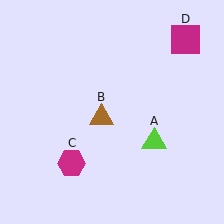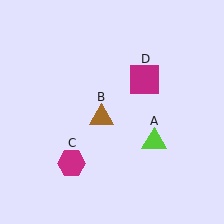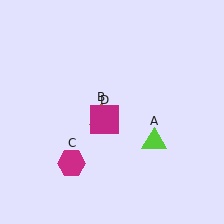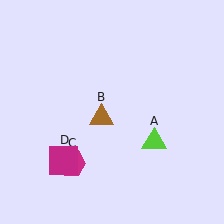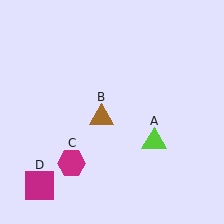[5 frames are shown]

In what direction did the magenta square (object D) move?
The magenta square (object D) moved down and to the left.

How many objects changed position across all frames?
1 object changed position: magenta square (object D).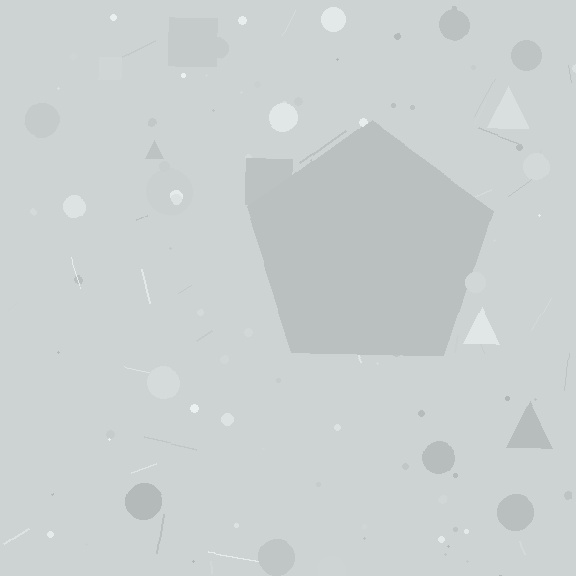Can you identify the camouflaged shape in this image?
The camouflaged shape is a pentagon.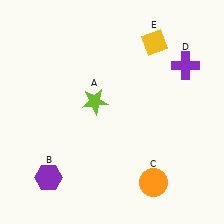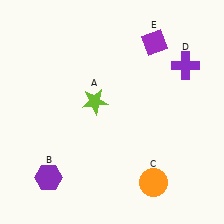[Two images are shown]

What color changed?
The diamond (E) changed from yellow in Image 1 to purple in Image 2.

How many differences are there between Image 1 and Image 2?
There is 1 difference between the two images.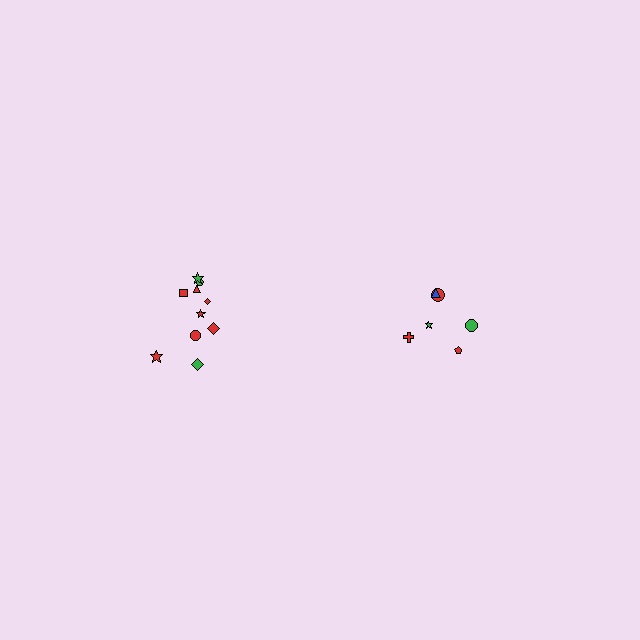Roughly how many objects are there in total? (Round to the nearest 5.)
Roughly 15 objects in total.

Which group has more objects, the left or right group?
The left group.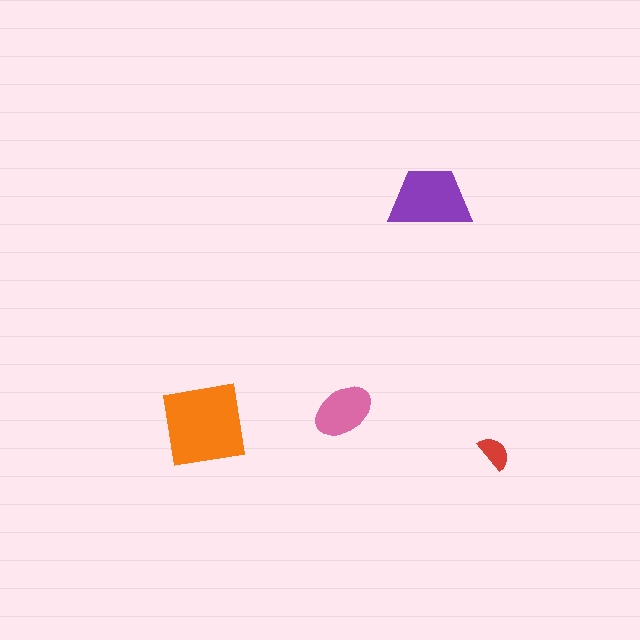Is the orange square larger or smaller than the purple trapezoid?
Larger.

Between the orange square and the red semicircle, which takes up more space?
The orange square.